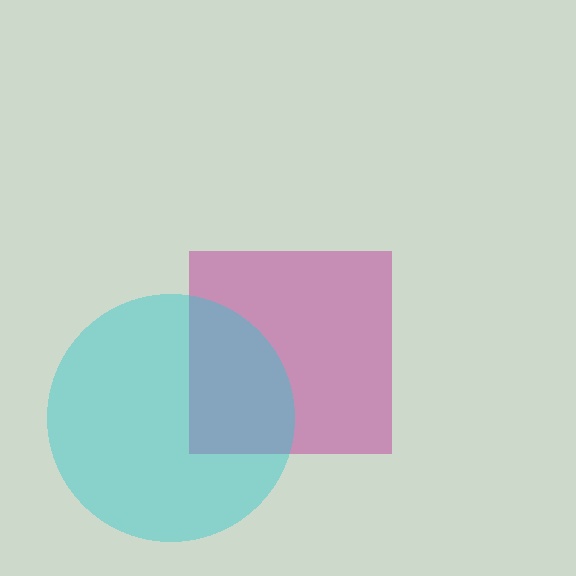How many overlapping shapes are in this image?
There are 2 overlapping shapes in the image.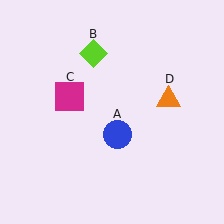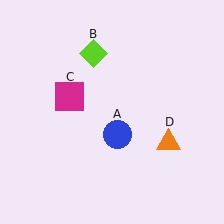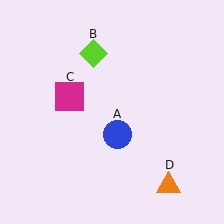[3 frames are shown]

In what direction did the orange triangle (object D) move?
The orange triangle (object D) moved down.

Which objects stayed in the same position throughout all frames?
Blue circle (object A) and lime diamond (object B) and magenta square (object C) remained stationary.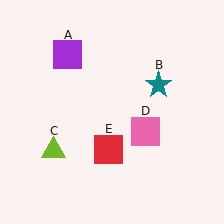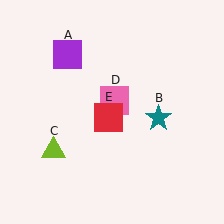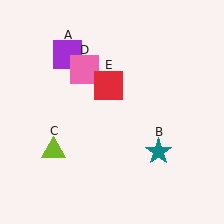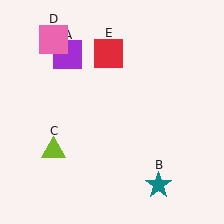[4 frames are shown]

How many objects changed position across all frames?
3 objects changed position: teal star (object B), pink square (object D), red square (object E).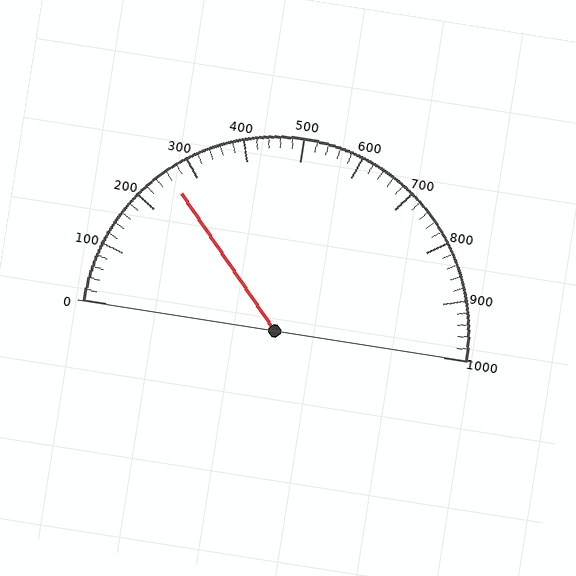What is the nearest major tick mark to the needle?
The nearest major tick mark is 300.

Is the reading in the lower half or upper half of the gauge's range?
The reading is in the lower half of the range (0 to 1000).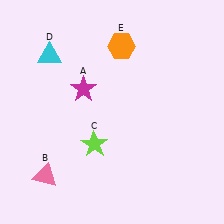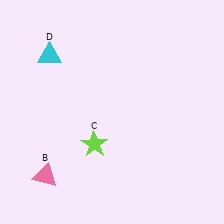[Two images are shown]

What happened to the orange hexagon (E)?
The orange hexagon (E) was removed in Image 2. It was in the top-right area of Image 1.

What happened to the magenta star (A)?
The magenta star (A) was removed in Image 2. It was in the top-left area of Image 1.